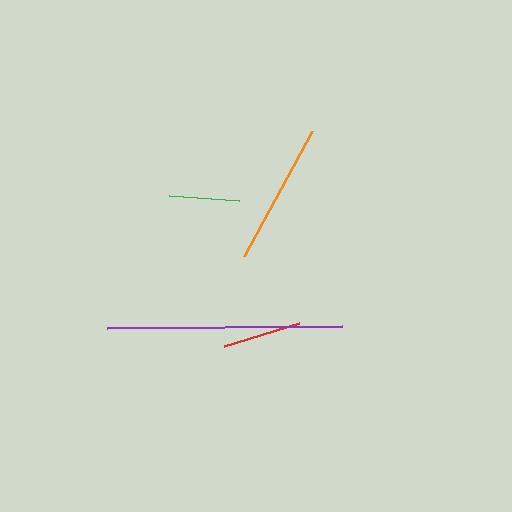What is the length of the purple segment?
The purple segment is approximately 235 pixels long.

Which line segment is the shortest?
The green line is the shortest at approximately 70 pixels.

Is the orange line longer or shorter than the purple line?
The purple line is longer than the orange line.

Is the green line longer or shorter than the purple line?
The purple line is longer than the green line.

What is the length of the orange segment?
The orange segment is approximately 142 pixels long.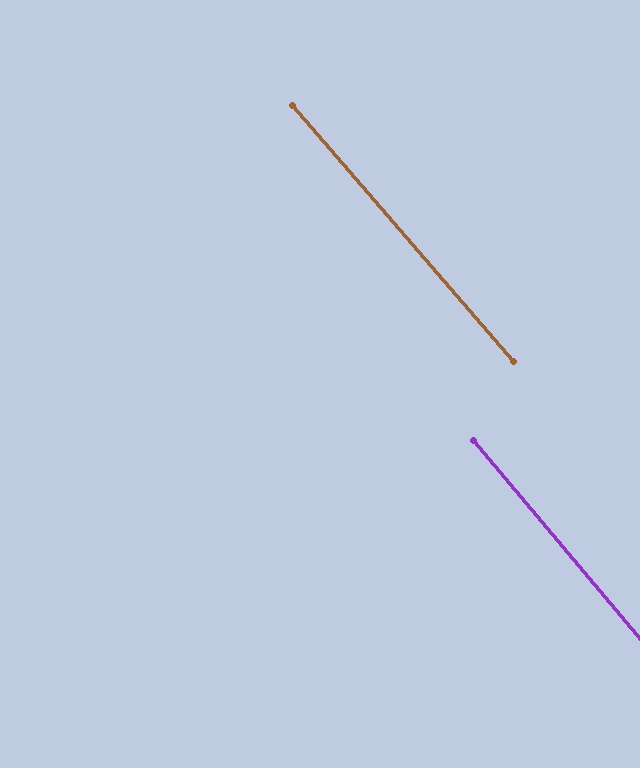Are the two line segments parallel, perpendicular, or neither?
Parallel — their directions differ by only 0.8°.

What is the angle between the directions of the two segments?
Approximately 1 degree.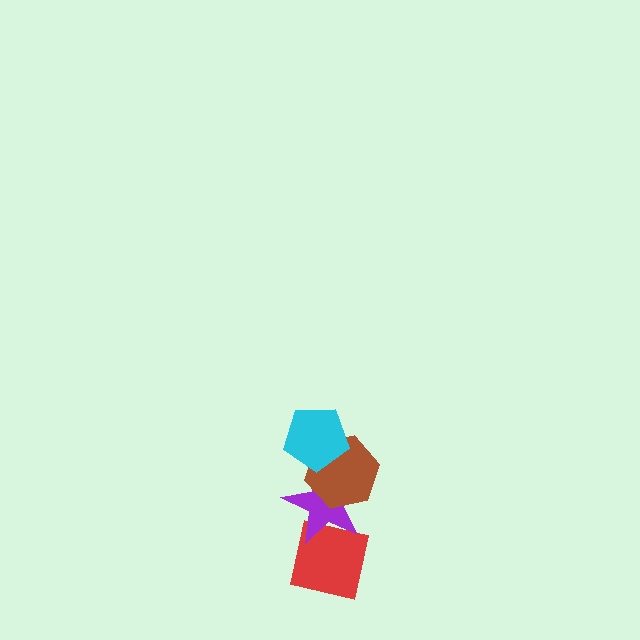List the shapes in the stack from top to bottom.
From top to bottom: the cyan pentagon, the brown hexagon, the purple star, the red square.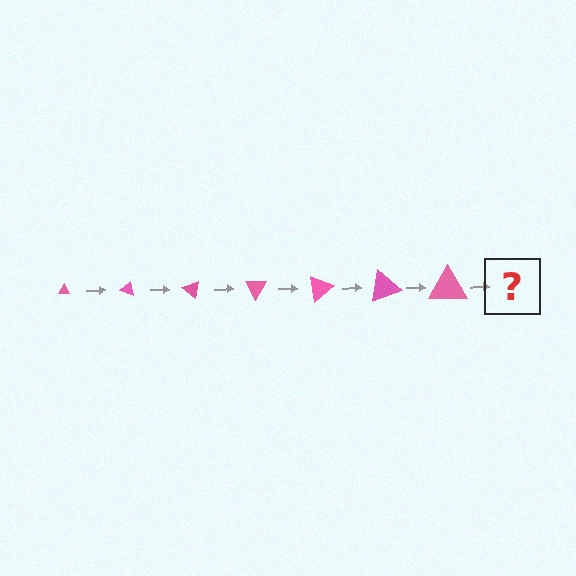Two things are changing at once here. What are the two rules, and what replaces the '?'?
The two rules are that the triangle grows larger each step and it rotates 20 degrees each step. The '?' should be a triangle, larger than the previous one and rotated 140 degrees from the start.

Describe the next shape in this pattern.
It should be a triangle, larger than the previous one and rotated 140 degrees from the start.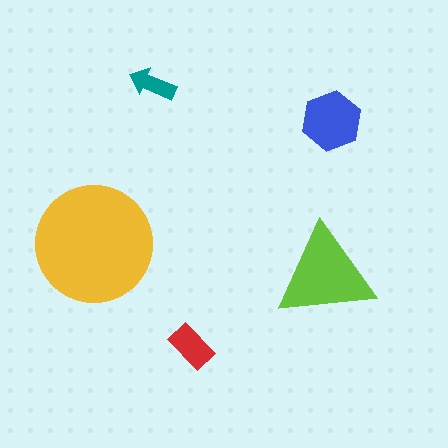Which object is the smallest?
The teal arrow.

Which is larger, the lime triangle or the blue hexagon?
The lime triangle.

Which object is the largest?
The yellow circle.